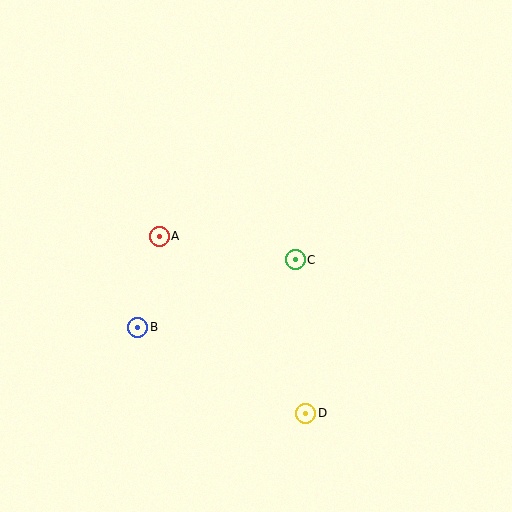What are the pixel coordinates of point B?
Point B is at (138, 327).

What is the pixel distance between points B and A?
The distance between B and A is 94 pixels.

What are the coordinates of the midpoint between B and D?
The midpoint between B and D is at (222, 370).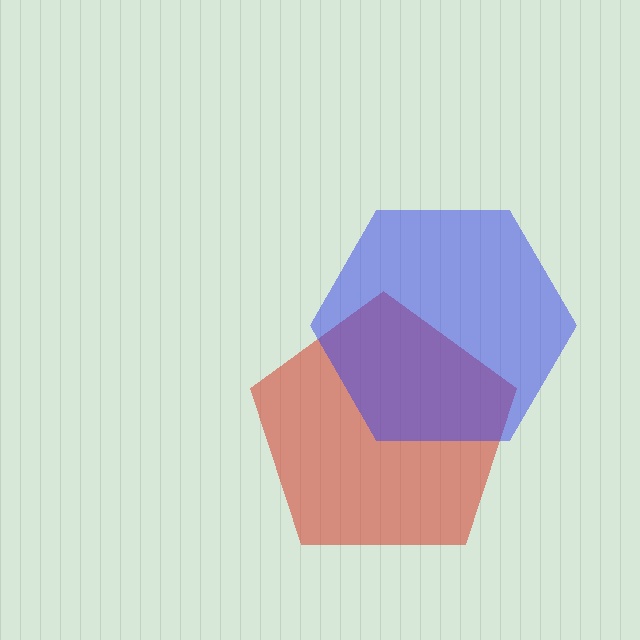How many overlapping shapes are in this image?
There are 2 overlapping shapes in the image.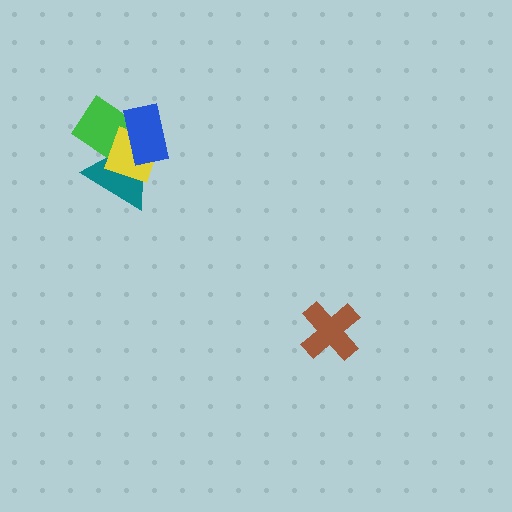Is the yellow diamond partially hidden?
Yes, it is partially covered by another shape.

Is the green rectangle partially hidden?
Yes, it is partially covered by another shape.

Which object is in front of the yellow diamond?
The blue rectangle is in front of the yellow diamond.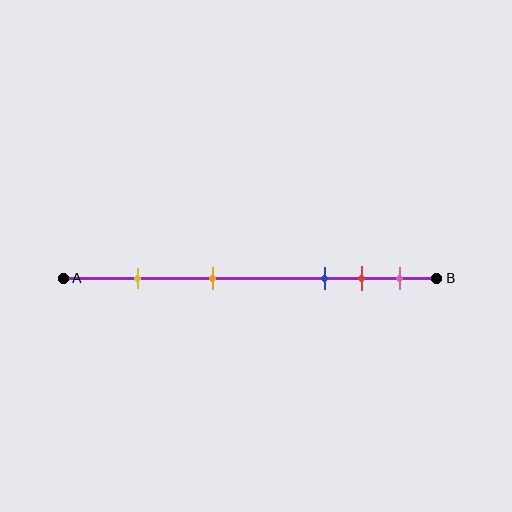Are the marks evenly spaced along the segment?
No, the marks are not evenly spaced.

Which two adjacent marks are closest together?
The red and pink marks are the closest adjacent pair.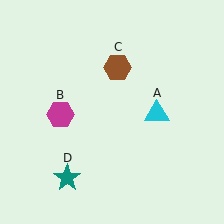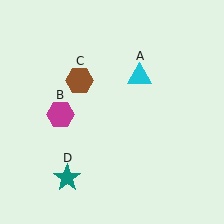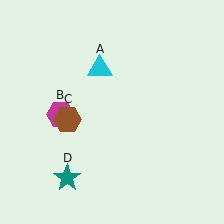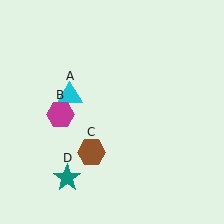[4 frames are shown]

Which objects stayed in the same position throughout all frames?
Magenta hexagon (object B) and teal star (object D) remained stationary.